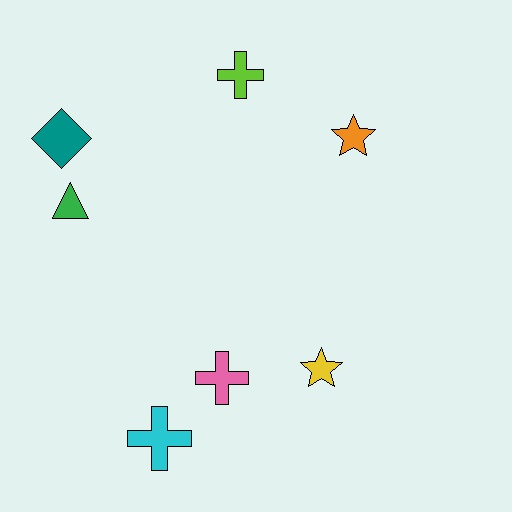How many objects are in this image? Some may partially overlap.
There are 7 objects.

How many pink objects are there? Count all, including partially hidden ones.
There is 1 pink object.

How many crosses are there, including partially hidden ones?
There are 3 crosses.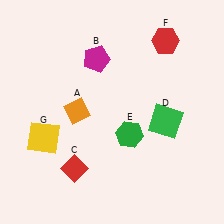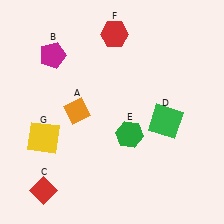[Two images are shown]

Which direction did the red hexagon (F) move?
The red hexagon (F) moved left.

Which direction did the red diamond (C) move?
The red diamond (C) moved left.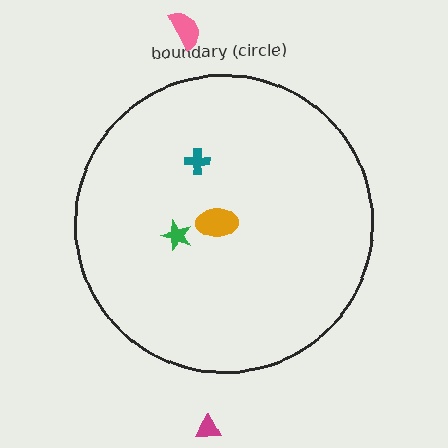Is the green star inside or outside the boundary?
Inside.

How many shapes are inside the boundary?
3 inside, 2 outside.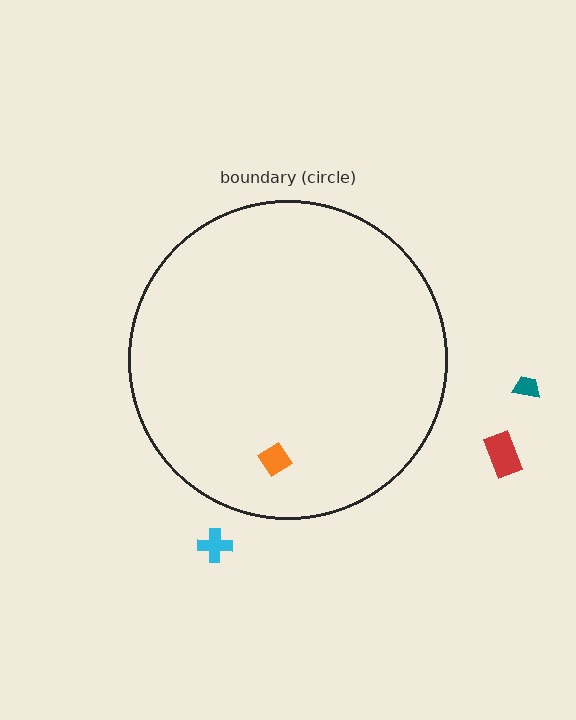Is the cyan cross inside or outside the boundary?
Outside.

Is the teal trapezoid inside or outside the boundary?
Outside.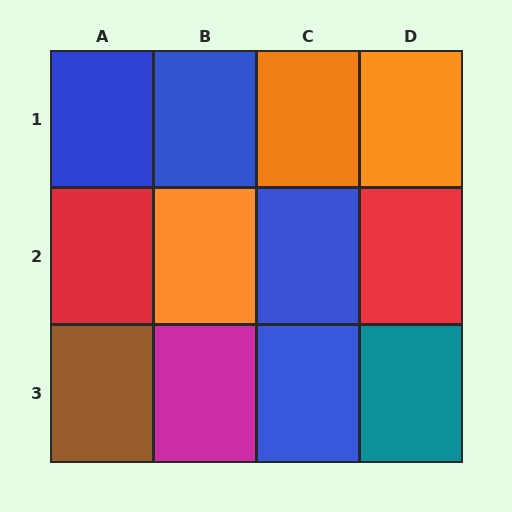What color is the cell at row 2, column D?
Red.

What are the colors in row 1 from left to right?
Blue, blue, orange, orange.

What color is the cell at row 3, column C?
Blue.